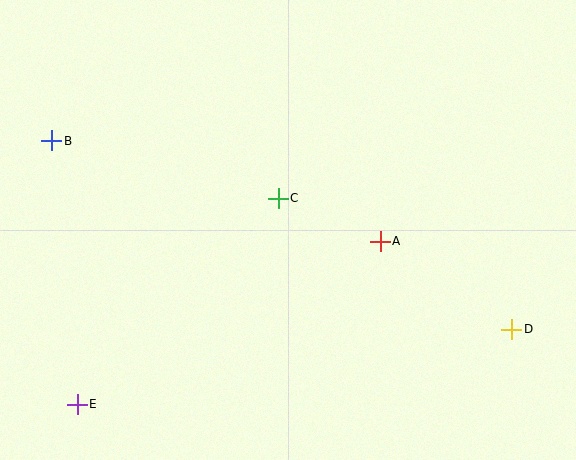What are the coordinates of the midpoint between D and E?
The midpoint between D and E is at (294, 367).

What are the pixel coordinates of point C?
Point C is at (278, 198).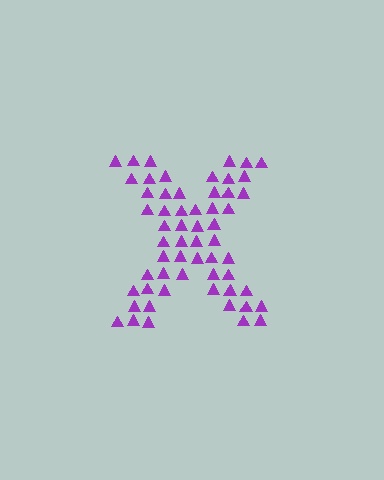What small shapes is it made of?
It is made of small triangles.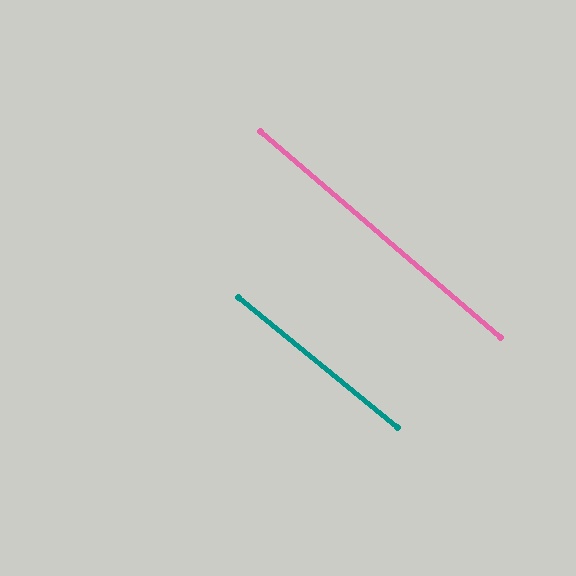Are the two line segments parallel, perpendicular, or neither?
Parallel — their directions differ by only 1.4°.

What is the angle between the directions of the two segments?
Approximately 1 degree.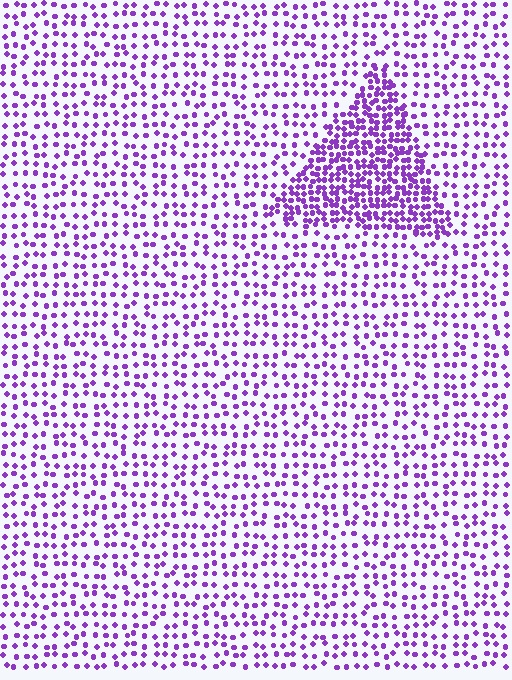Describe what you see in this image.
The image contains small purple elements arranged at two different densities. A triangle-shaped region is visible where the elements are more densely packed than the surrounding area.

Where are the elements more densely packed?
The elements are more densely packed inside the triangle boundary.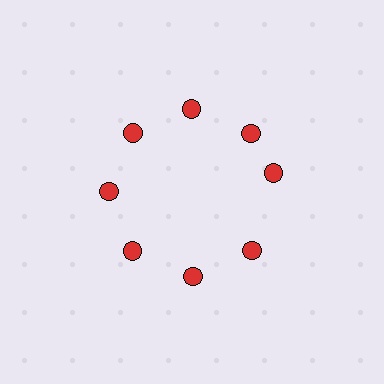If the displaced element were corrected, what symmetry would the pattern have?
It would have 8-fold rotational symmetry — the pattern would map onto itself every 45 degrees.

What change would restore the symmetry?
The symmetry would be restored by rotating it back into even spacing with its neighbors so that all 8 circles sit at equal angles and equal distance from the center.